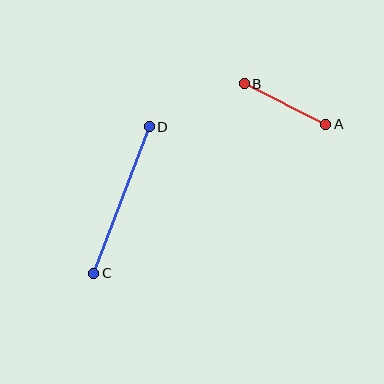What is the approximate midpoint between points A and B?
The midpoint is at approximately (285, 104) pixels.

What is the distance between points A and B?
The distance is approximately 91 pixels.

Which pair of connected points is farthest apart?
Points C and D are farthest apart.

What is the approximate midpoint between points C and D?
The midpoint is at approximately (121, 200) pixels.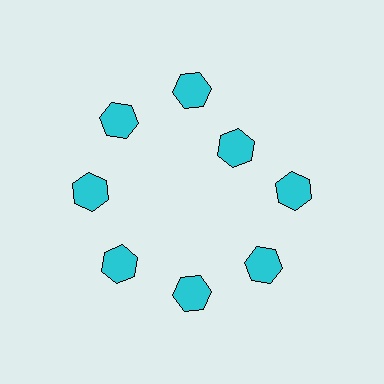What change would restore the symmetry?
The symmetry would be restored by moving it outward, back onto the ring so that all 8 hexagons sit at equal angles and equal distance from the center.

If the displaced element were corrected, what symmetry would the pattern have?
It would have 8-fold rotational symmetry — the pattern would map onto itself every 45 degrees.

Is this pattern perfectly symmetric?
No. The 8 cyan hexagons are arranged in a ring, but one element near the 2 o'clock position is pulled inward toward the center, breaking the 8-fold rotational symmetry.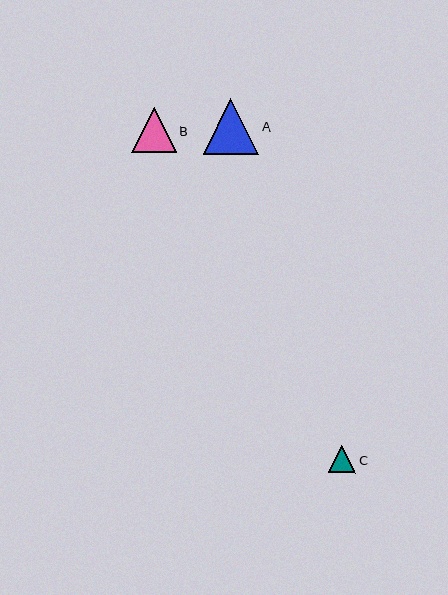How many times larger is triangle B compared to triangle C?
Triangle B is approximately 1.6 times the size of triangle C.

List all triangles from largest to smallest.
From largest to smallest: A, B, C.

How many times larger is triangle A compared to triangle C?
Triangle A is approximately 2.0 times the size of triangle C.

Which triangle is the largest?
Triangle A is the largest with a size of approximately 55 pixels.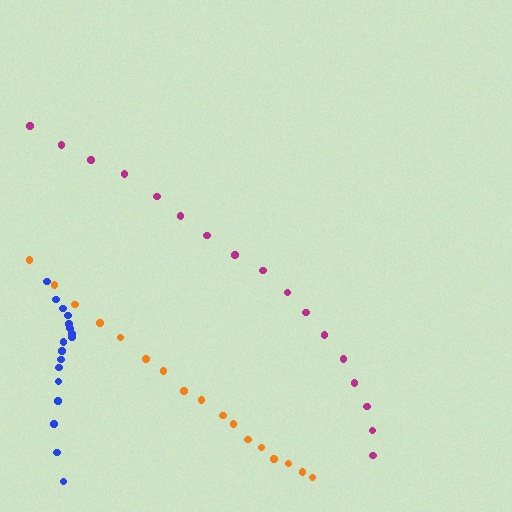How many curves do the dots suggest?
There are 3 distinct paths.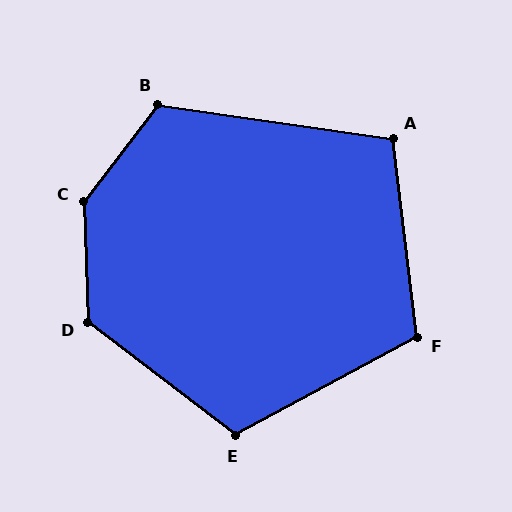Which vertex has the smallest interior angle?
A, at approximately 105 degrees.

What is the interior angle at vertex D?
Approximately 129 degrees (obtuse).